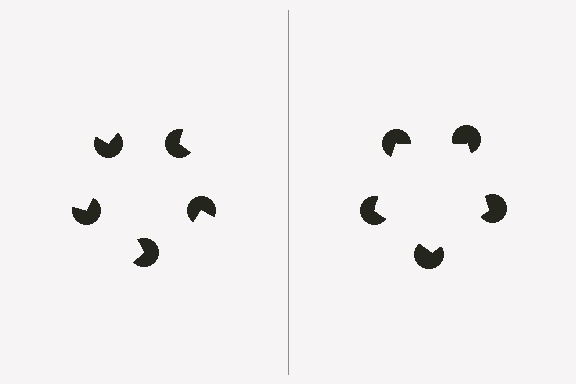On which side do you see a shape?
An illusory pentagon appears on the right side. On the left side the wedge cuts are rotated, so no coherent shape forms.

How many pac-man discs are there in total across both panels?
10 — 5 on each side.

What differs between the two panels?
The pac-man discs are positioned identically on both sides; only the wedge orientations differ. On the right they align to a pentagon; on the left they are misaligned.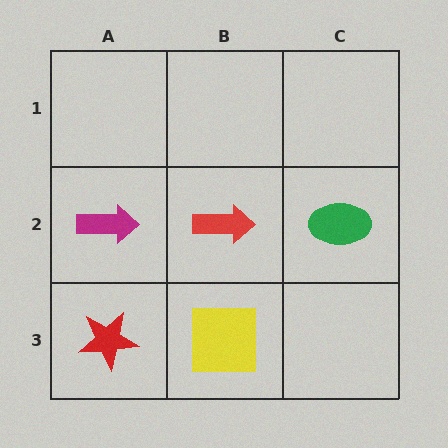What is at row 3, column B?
A yellow square.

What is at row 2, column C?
A green ellipse.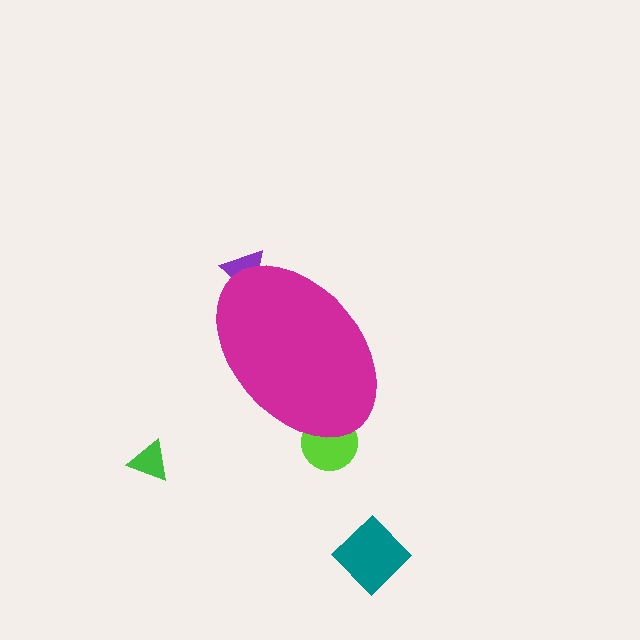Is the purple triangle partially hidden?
Yes, the purple triangle is partially hidden behind the magenta ellipse.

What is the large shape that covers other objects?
A magenta ellipse.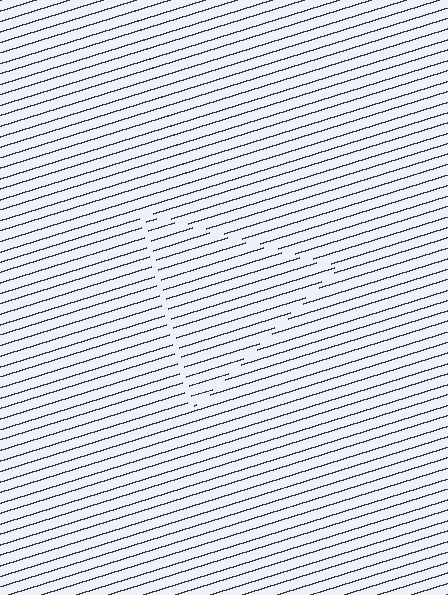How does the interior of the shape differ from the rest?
The interior of the shape contains the same grating, shifted by half a period — the contour is defined by the phase discontinuity where line-ends from the inner and outer gratings abut.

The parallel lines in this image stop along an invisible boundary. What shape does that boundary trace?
An illusory triangle. The interior of the shape contains the same grating, shifted by half a period — the contour is defined by the phase discontinuity where line-ends from the inner and outer gratings abut.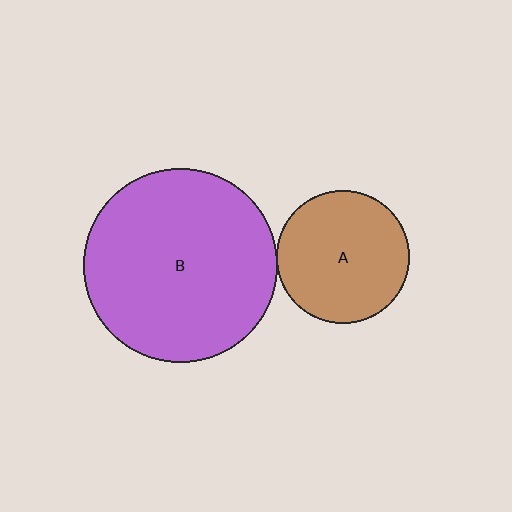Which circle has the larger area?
Circle B (purple).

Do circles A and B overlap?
Yes.